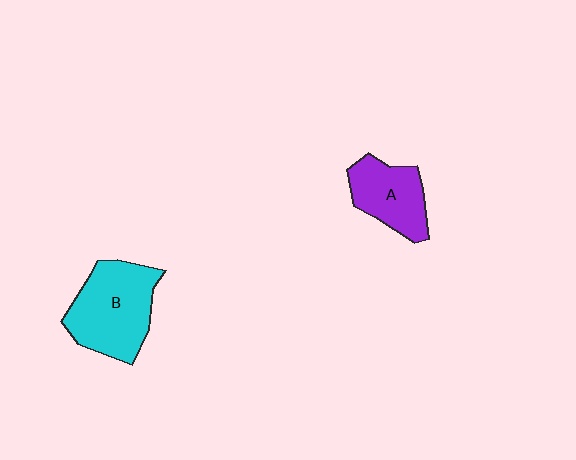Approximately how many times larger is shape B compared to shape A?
Approximately 1.5 times.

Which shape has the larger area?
Shape B (cyan).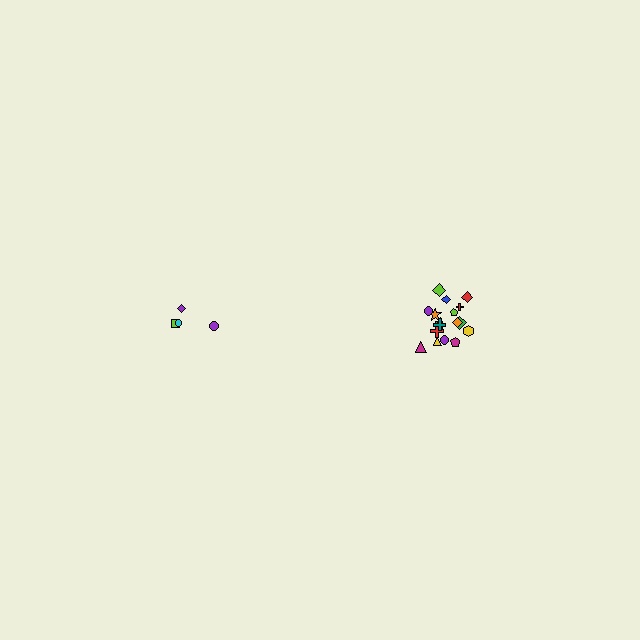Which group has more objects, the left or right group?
The right group.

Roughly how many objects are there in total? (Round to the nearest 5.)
Roughly 20 objects in total.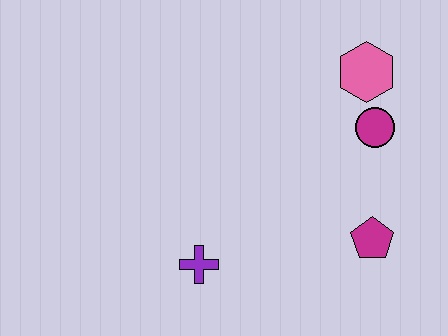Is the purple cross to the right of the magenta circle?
No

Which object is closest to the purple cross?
The magenta pentagon is closest to the purple cross.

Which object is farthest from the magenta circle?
The purple cross is farthest from the magenta circle.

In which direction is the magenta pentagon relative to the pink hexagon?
The magenta pentagon is below the pink hexagon.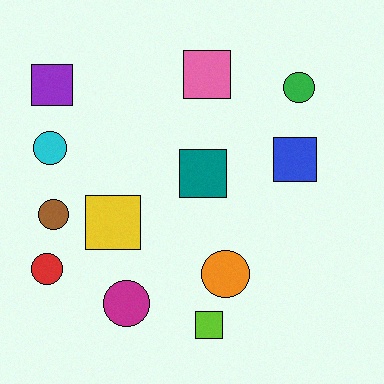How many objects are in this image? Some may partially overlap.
There are 12 objects.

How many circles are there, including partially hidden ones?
There are 6 circles.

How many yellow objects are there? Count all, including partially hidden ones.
There is 1 yellow object.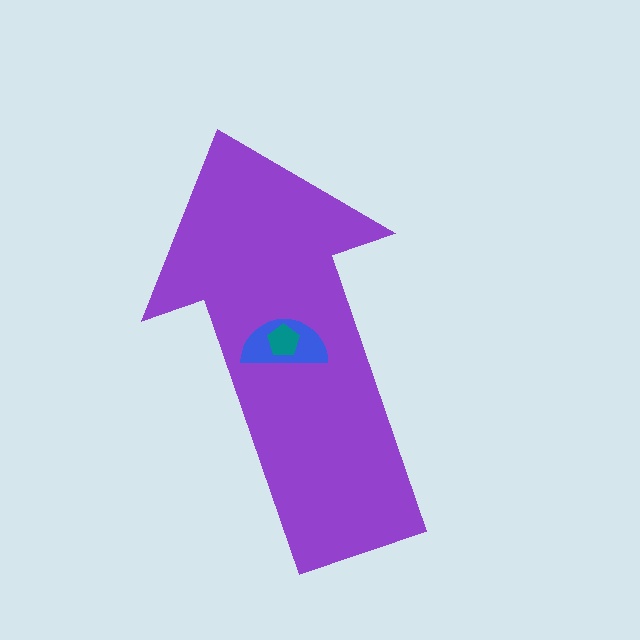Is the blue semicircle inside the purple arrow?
Yes.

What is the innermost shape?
The teal pentagon.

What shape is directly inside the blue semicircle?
The teal pentagon.